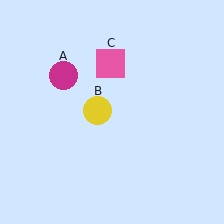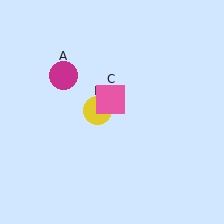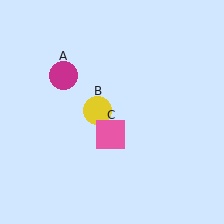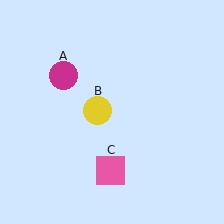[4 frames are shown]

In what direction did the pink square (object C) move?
The pink square (object C) moved down.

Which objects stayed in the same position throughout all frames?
Magenta circle (object A) and yellow circle (object B) remained stationary.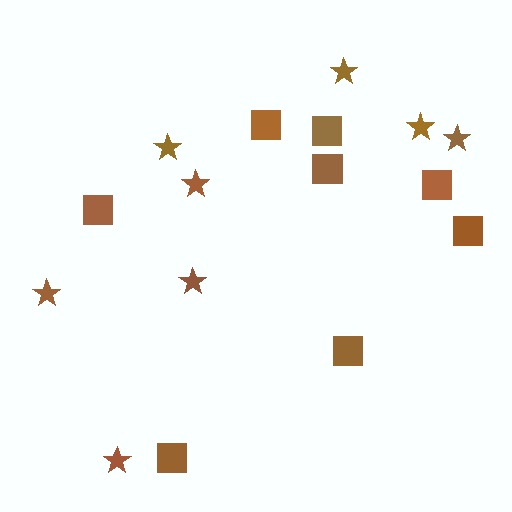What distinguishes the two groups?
There are 2 groups: one group of squares (8) and one group of stars (8).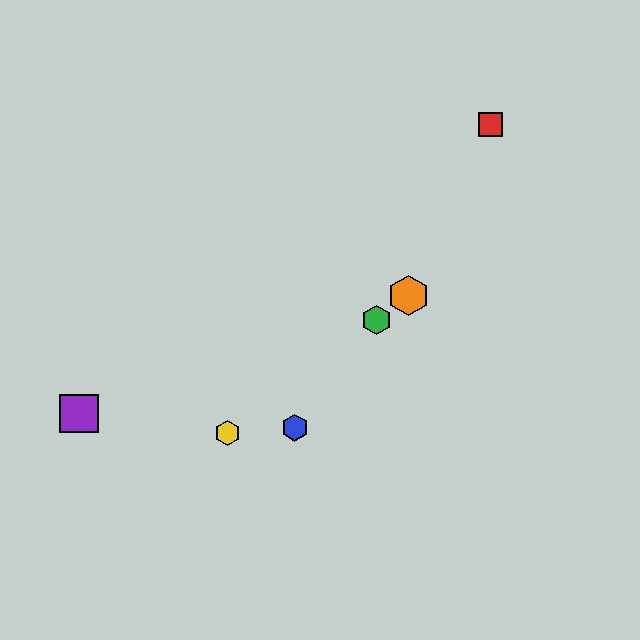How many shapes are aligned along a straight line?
3 shapes (the green hexagon, the yellow hexagon, the orange hexagon) are aligned along a straight line.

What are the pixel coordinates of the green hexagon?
The green hexagon is at (376, 320).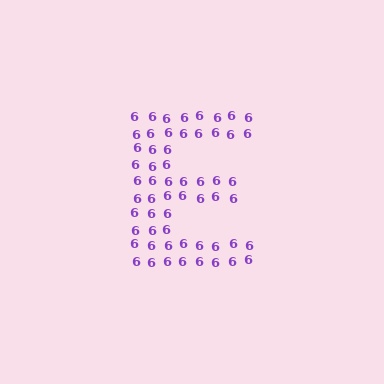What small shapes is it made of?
It is made of small digit 6's.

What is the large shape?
The large shape is the letter E.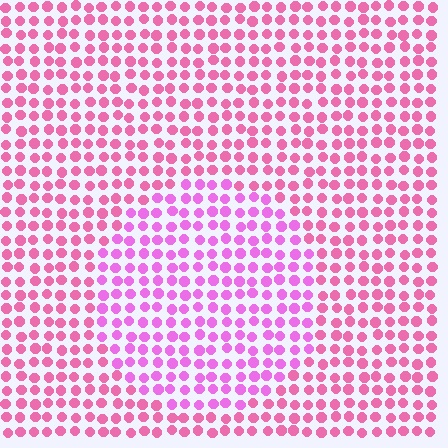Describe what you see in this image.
The image is filled with small pink elements in a uniform arrangement. A circle-shaped region is visible where the elements are tinted to a slightly different hue, forming a subtle color boundary.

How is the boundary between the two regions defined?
The boundary is defined purely by a slight shift in hue (about 28 degrees). Spacing, size, and orientation are identical on both sides.